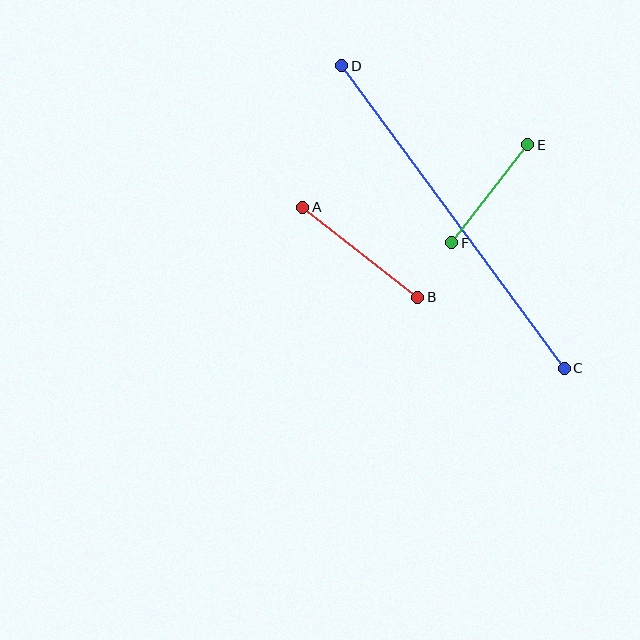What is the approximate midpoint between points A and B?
The midpoint is at approximately (360, 252) pixels.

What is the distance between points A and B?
The distance is approximately 146 pixels.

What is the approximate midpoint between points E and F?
The midpoint is at approximately (490, 194) pixels.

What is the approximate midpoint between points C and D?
The midpoint is at approximately (453, 217) pixels.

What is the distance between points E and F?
The distance is approximately 124 pixels.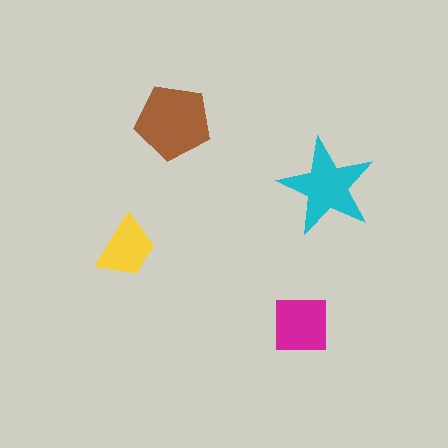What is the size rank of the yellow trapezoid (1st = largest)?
4th.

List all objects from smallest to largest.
The yellow trapezoid, the magenta square, the cyan star, the brown pentagon.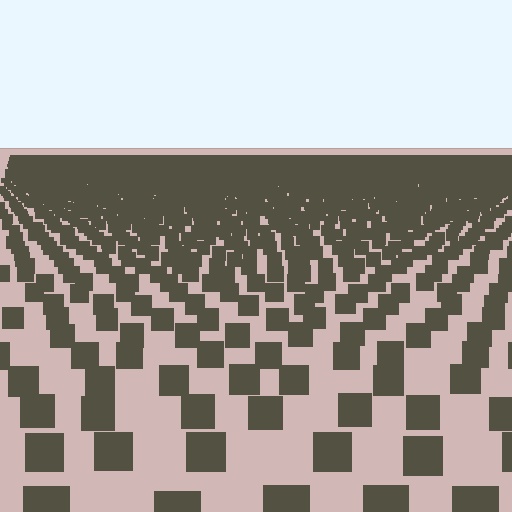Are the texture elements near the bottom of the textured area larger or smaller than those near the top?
Larger. Near the bottom, elements are closer to the viewer and appear at a bigger on-screen size.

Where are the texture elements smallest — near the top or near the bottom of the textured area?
Near the top.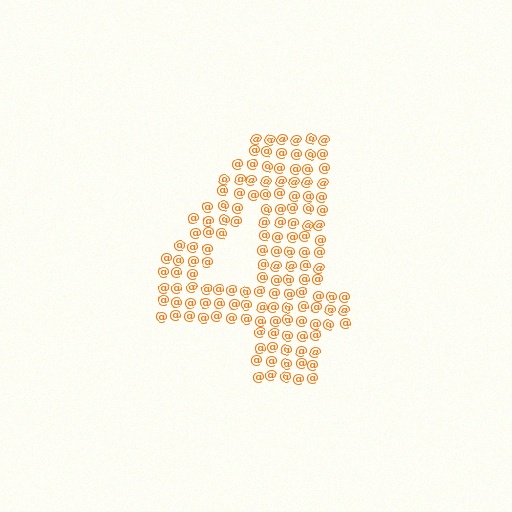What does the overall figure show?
The overall figure shows the digit 4.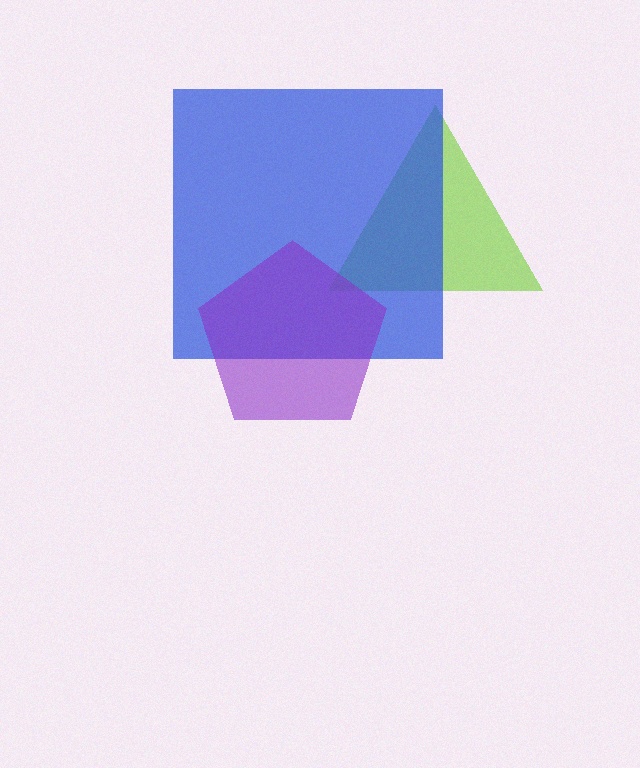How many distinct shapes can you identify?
There are 3 distinct shapes: a lime triangle, a blue square, a purple pentagon.